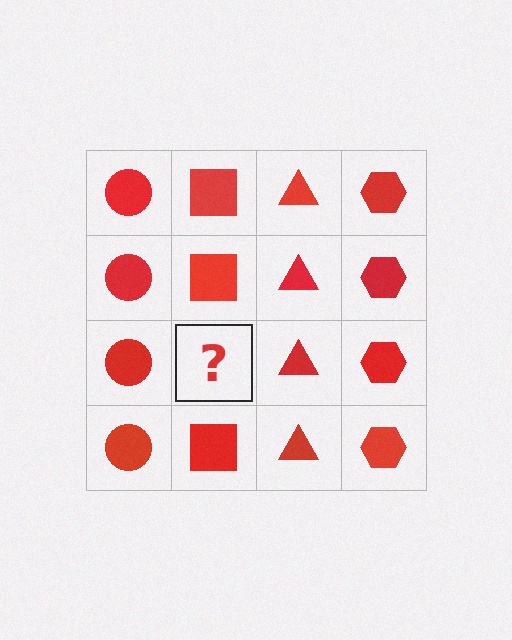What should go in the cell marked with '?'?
The missing cell should contain a red square.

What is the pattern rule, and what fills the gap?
The rule is that each column has a consistent shape. The gap should be filled with a red square.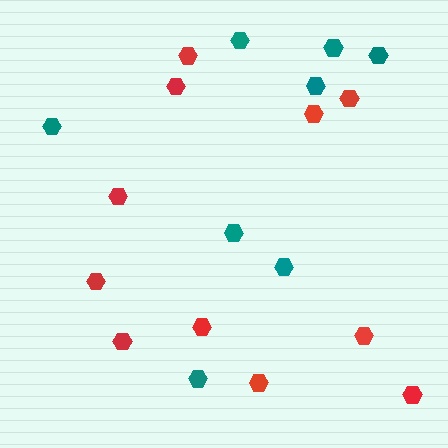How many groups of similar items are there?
There are 2 groups: one group of red hexagons (11) and one group of teal hexagons (8).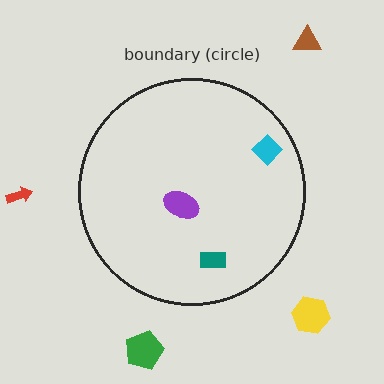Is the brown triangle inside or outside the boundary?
Outside.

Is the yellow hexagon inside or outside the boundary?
Outside.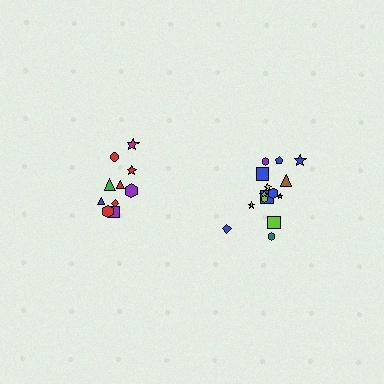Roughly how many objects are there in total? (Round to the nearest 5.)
Roughly 25 objects in total.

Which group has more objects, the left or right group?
The right group.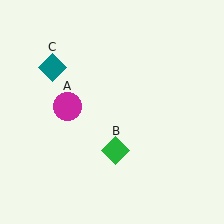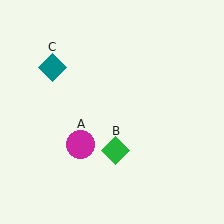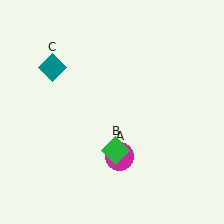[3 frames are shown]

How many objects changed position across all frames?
1 object changed position: magenta circle (object A).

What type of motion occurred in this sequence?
The magenta circle (object A) rotated counterclockwise around the center of the scene.